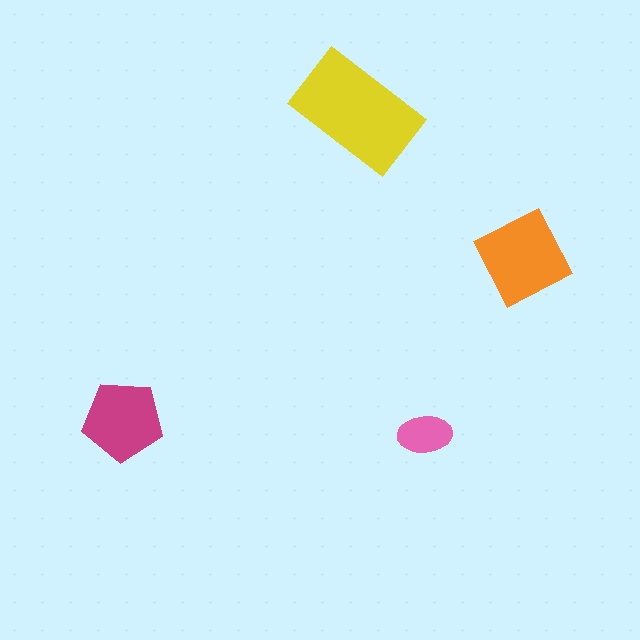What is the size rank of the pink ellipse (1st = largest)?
4th.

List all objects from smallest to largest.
The pink ellipse, the magenta pentagon, the orange diamond, the yellow rectangle.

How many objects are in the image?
There are 4 objects in the image.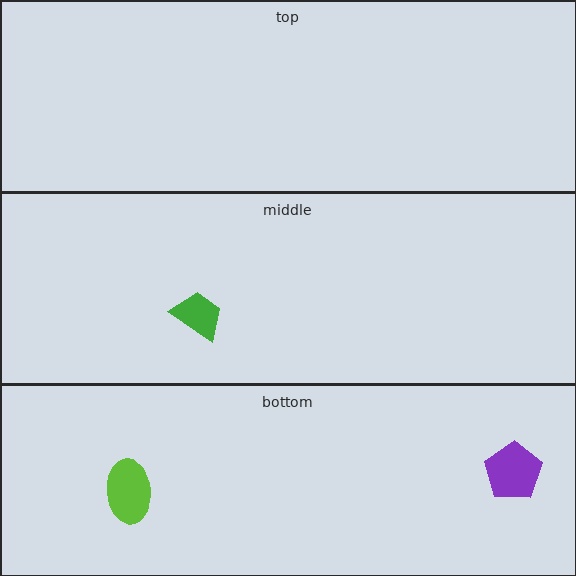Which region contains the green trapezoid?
The middle region.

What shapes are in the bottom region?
The purple pentagon, the lime ellipse.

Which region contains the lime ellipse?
The bottom region.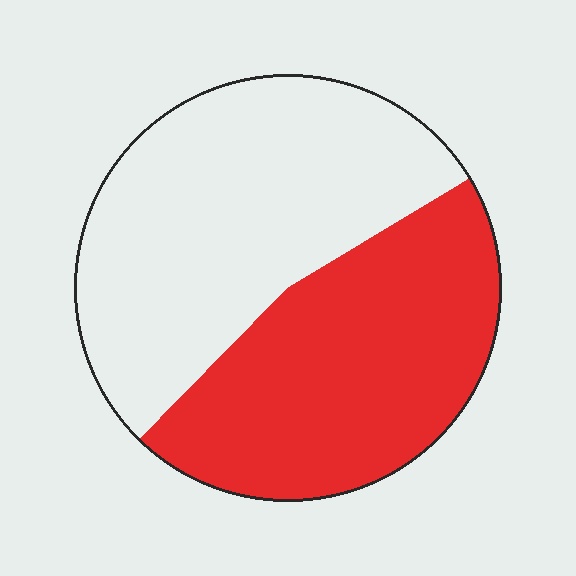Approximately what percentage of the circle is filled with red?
Approximately 45%.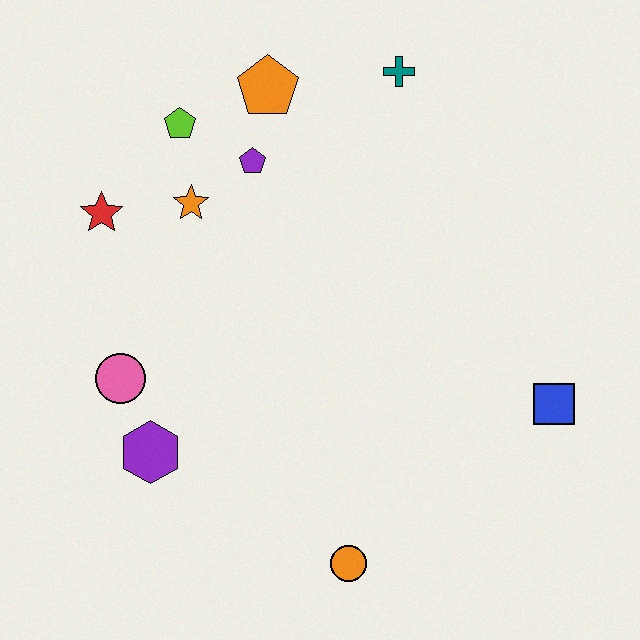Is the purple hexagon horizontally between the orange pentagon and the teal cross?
No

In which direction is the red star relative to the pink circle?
The red star is above the pink circle.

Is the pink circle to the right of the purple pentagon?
No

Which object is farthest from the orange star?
The blue square is farthest from the orange star.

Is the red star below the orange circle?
No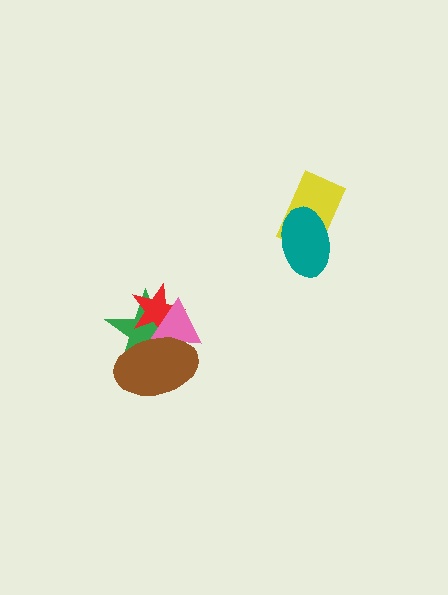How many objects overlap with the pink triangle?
3 objects overlap with the pink triangle.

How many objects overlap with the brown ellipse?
3 objects overlap with the brown ellipse.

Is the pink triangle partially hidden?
Yes, it is partially covered by another shape.